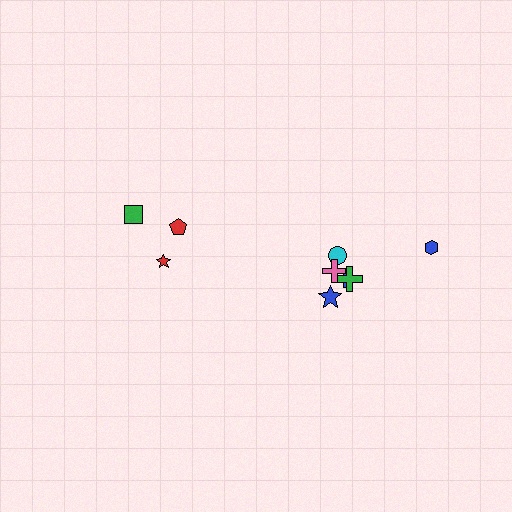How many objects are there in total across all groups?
There are 9 objects.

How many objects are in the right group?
There are 6 objects.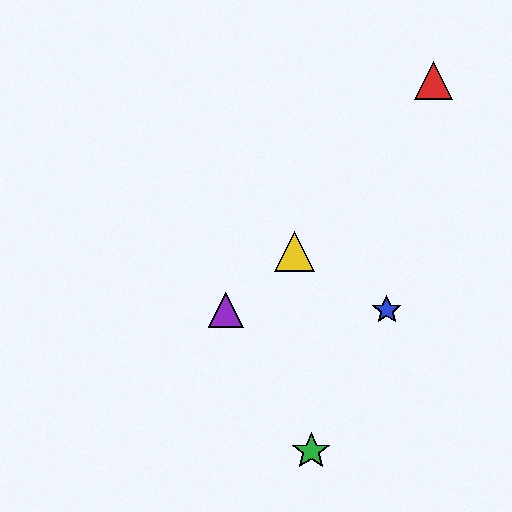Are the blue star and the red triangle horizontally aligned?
No, the blue star is at y≈310 and the red triangle is at y≈81.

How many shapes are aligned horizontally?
2 shapes (the blue star, the purple triangle) are aligned horizontally.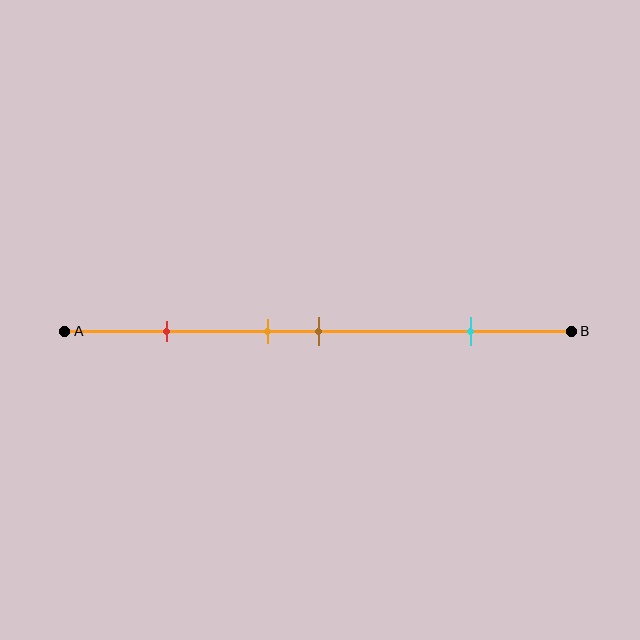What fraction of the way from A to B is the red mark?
The red mark is approximately 20% (0.2) of the way from A to B.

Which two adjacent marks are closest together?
The orange and brown marks are the closest adjacent pair.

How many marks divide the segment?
There are 4 marks dividing the segment.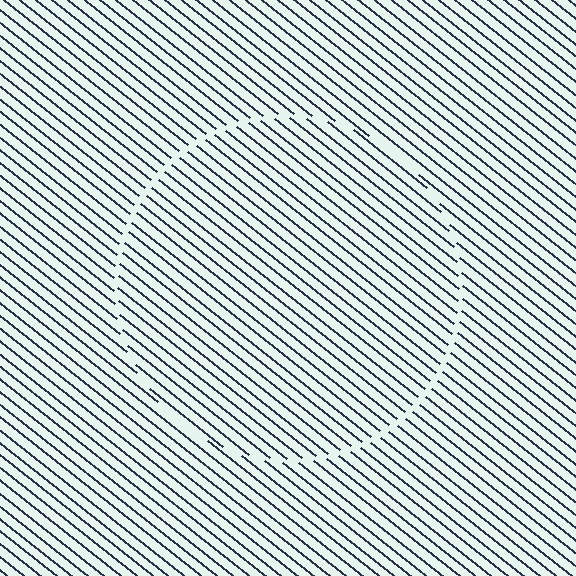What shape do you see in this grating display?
An illusory circle. The interior of the shape contains the same grating, shifted by half a period — the contour is defined by the phase discontinuity where line-ends from the inner and outer gratings abut.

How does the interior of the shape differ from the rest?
The interior of the shape contains the same grating, shifted by half a period — the contour is defined by the phase discontinuity where line-ends from the inner and outer gratings abut.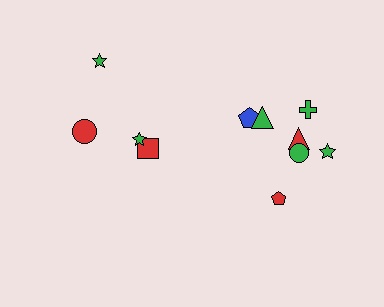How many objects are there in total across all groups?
There are 11 objects.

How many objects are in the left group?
There are 4 objects.